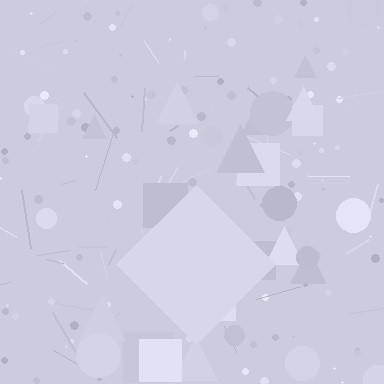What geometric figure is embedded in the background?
A diamond is embedded in the background.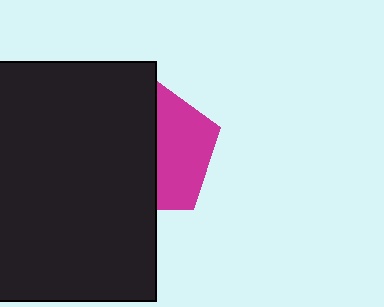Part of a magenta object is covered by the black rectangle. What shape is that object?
It is a pentagon.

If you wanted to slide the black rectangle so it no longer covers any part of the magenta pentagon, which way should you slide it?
Slide it left — that is the most direct way to separate the two shapes.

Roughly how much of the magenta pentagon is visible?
A small part of it is visible (roughly 43%).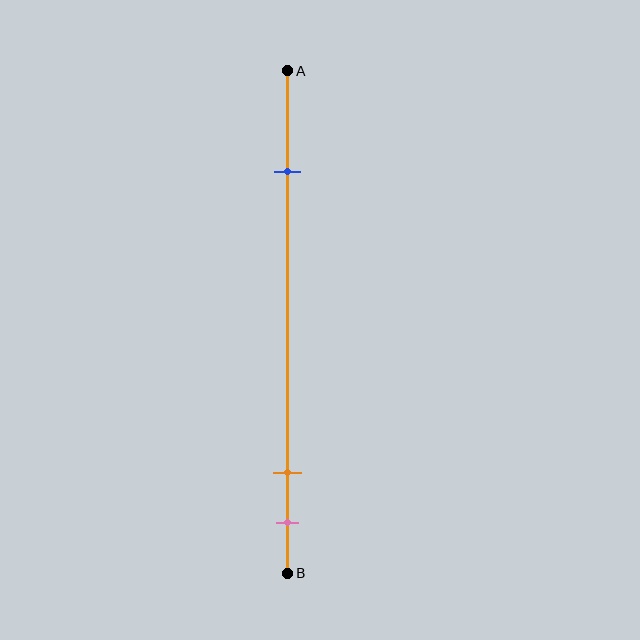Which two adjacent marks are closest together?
The orange and pink marks are the closest adjacent pair.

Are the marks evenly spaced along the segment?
No, the marks are not evenly spaced.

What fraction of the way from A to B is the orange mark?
The orange mark is approximately 80% (0.8) of the way from A to B.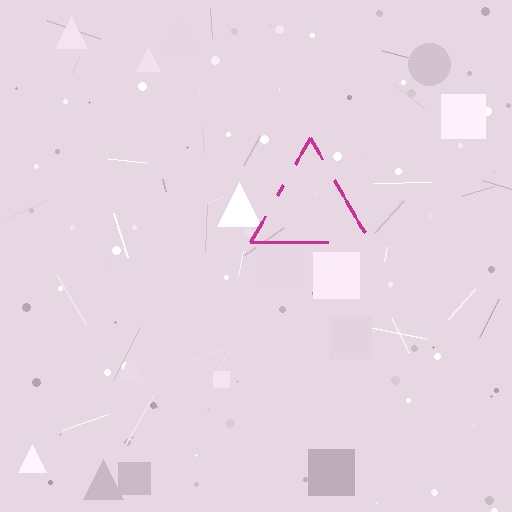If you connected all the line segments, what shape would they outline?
They would outline a triangle.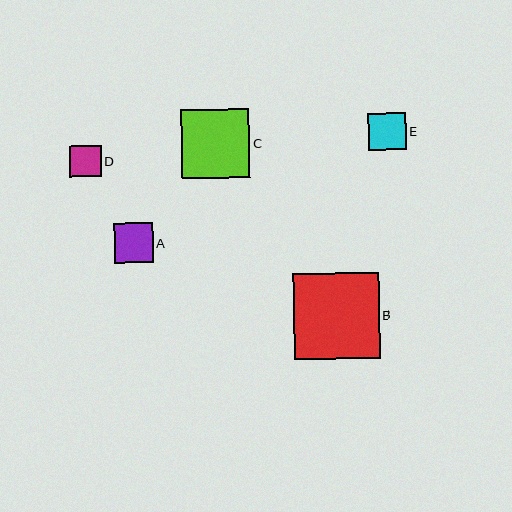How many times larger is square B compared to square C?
Square B is approximately 1.3 times the size of square C.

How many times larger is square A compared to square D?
Square A is approximately 1.3 times the size of square D.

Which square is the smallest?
Square D is the smallest with a size of approximately 31 pixels.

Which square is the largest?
Square B is the largest with a size of approximately 86 pixels.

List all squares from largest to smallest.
From largest to smallest: B, C, A, E, D.